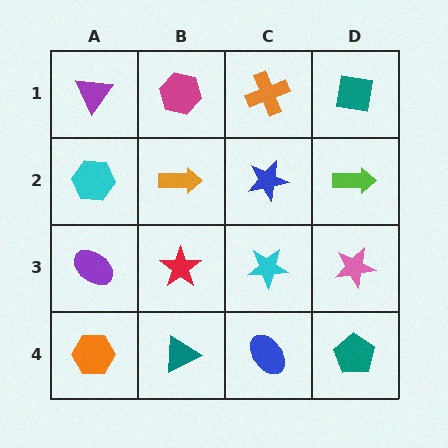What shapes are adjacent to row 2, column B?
A magenta hexagon (row 1, column B), a red star (row 3, column B), a cyan hexagon (row 2, column A), a blue star (row 2, column C).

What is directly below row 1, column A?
A cyan hexagon.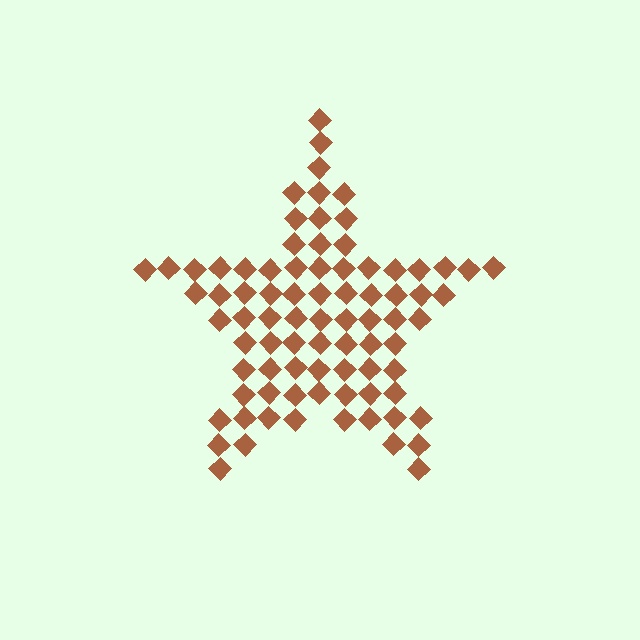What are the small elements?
The small elements are diamonds.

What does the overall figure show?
The overall figure shows a star.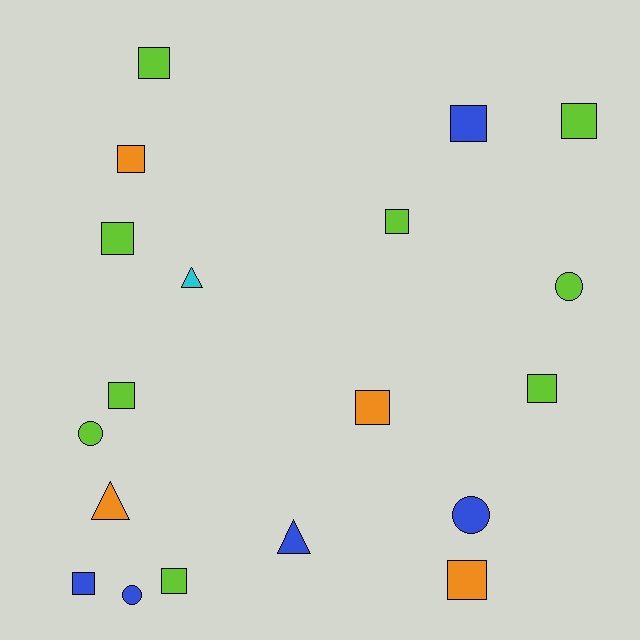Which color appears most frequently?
Lime, with 9 objects.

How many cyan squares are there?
There are no cyan squares.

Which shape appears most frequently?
Square, with 12 objects.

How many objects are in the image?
There are 19 objects.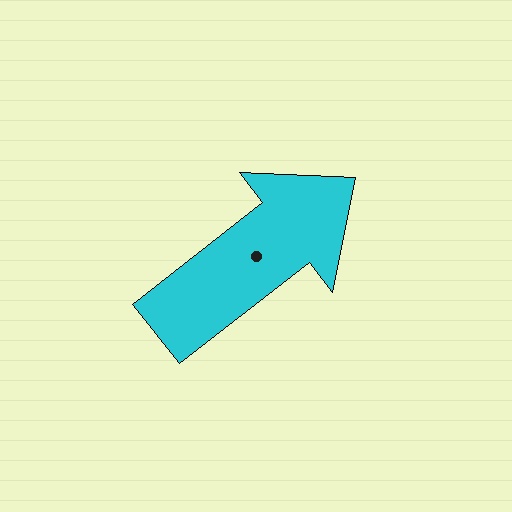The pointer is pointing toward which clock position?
Roughly 2 o'clock.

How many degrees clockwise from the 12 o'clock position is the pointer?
Approximately 52 degrees.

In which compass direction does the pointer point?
Northeast.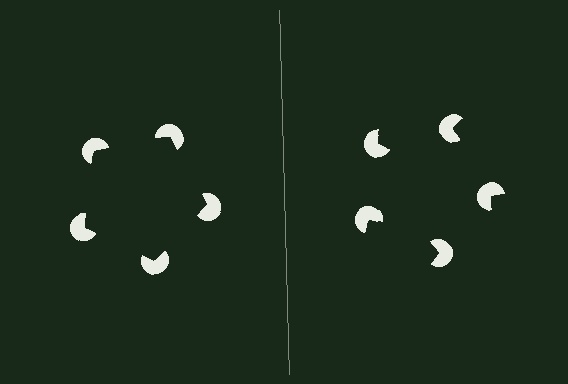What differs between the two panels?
The pac-man discs are positioned identically on both sides; only the wedge orientations differ. On the left they align to a pentagon; on the right they are misaligned.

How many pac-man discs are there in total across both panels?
10 — 5 on each side.